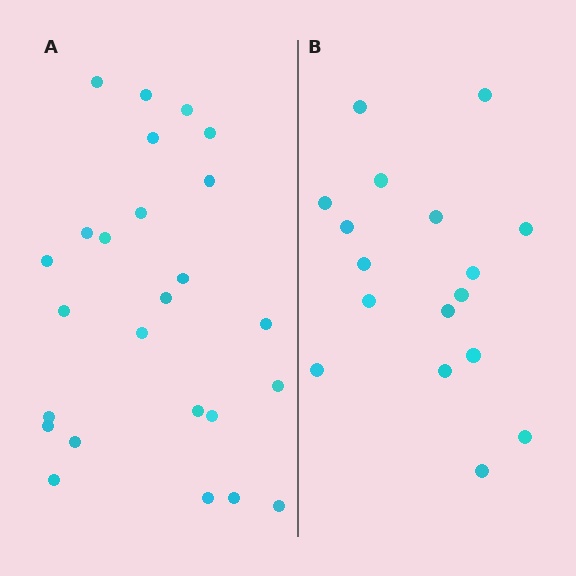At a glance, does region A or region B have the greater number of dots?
Region A (the left region) has more dots.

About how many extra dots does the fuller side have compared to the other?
Region A has roughly 8 or so more dots than region B.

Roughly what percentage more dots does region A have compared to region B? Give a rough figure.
About 45% more.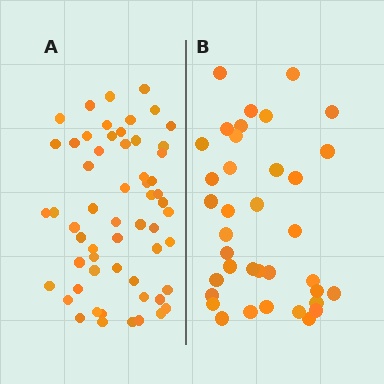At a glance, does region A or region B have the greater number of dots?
Region A (the left region) has more dots.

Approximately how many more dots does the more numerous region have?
Region A has approximately 20 more dots than region B.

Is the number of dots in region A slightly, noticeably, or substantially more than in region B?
Region A has substantially more. The ratio is roughly 1.6 to 1.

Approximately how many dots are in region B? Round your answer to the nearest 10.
About 40 dots. (The exact count is 37, which rounds to 40.)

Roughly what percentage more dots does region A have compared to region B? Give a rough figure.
About 55% more.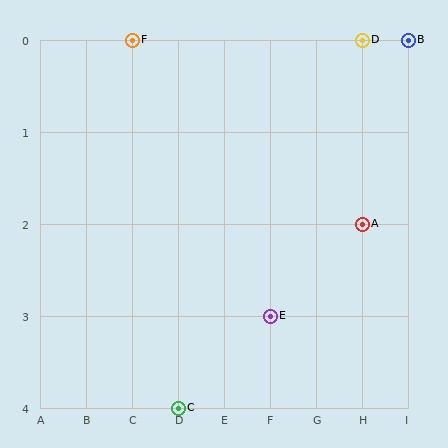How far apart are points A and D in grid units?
Points A and D are 2 rows apart.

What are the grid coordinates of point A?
Point A is at grid coordinates (H, 2).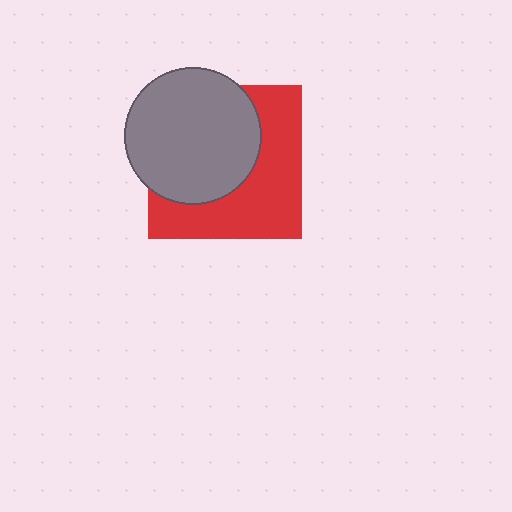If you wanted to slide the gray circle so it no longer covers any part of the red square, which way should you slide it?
Slide it toward the upper-left — that is the most direct way to separate the two shapes.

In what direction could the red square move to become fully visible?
The red square could move toward the lower-right. That would shift it out from behind the gray circle entirely.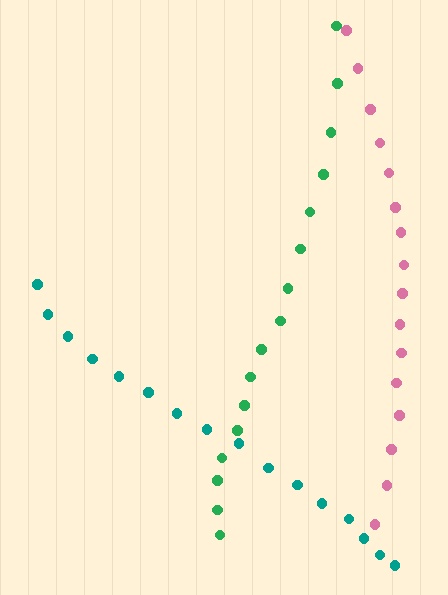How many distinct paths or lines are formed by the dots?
There are 3 distinct paths.